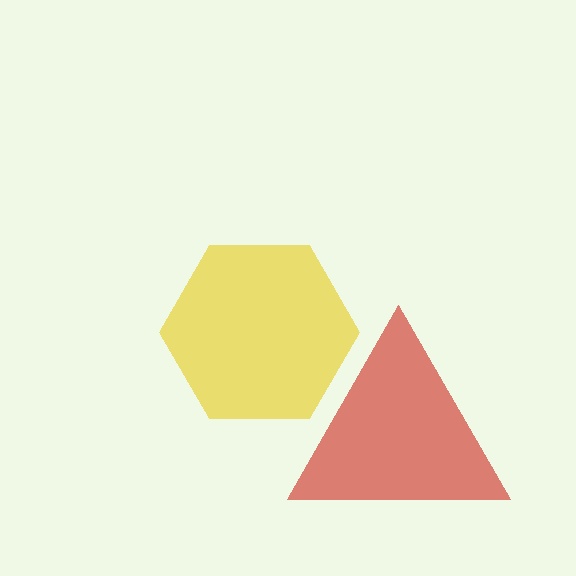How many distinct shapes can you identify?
There are 2 distinct shapes: a yellow hexagon, a red triangle.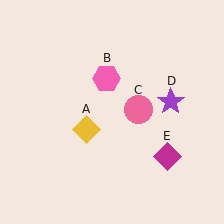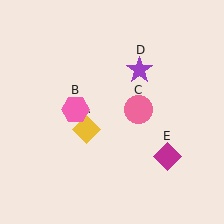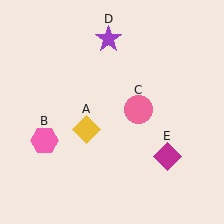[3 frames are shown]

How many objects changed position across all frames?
2 objects changed position: pink hexagon (object B), purple star (object D).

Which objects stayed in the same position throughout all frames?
Yellow diamond (object A) and pink circle (object C) and magenta diamond (object E) remained stationary.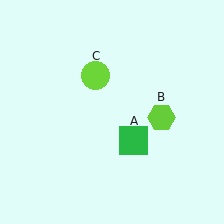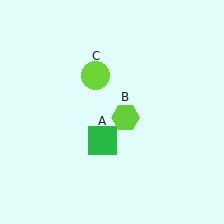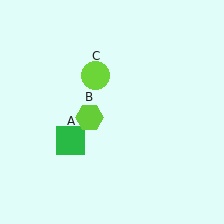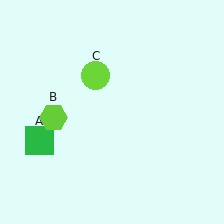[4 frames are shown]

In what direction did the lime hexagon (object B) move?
The lime hexagon (object B) moved left.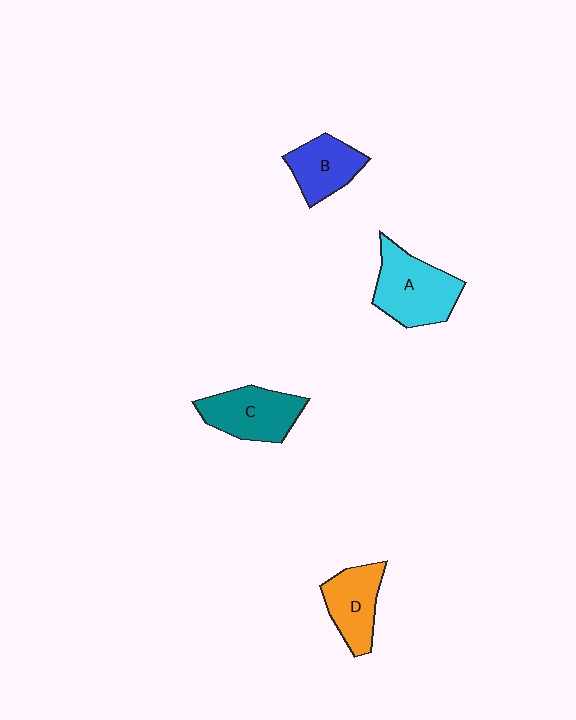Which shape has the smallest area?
Shape B (blue).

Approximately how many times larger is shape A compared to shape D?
Approximately 1.4 times.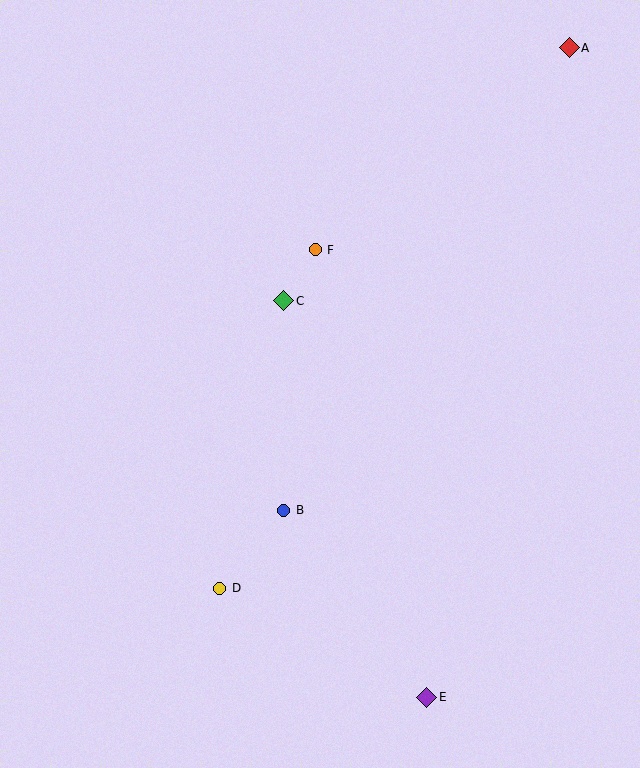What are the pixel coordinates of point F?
Point F is at (315, 250).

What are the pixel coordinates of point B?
Point B is at (284, 510).